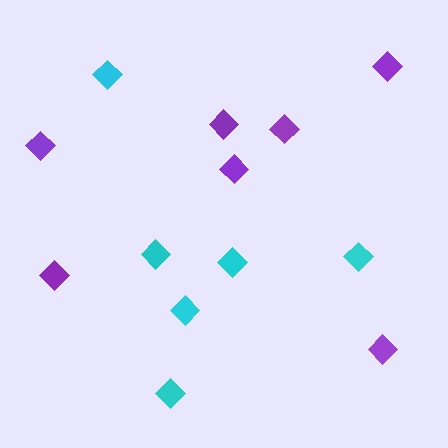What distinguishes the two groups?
There are 2 groups: one group of cyan diamonds (6) and one group of purple diamonds (7).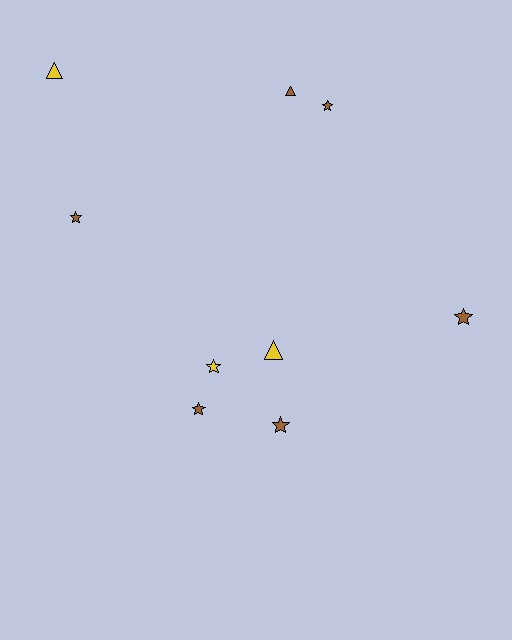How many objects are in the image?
There are 9 objects.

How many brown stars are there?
There are 5 brown stars.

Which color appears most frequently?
Brown, with 6 objects.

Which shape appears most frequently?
Star, with 6 objects.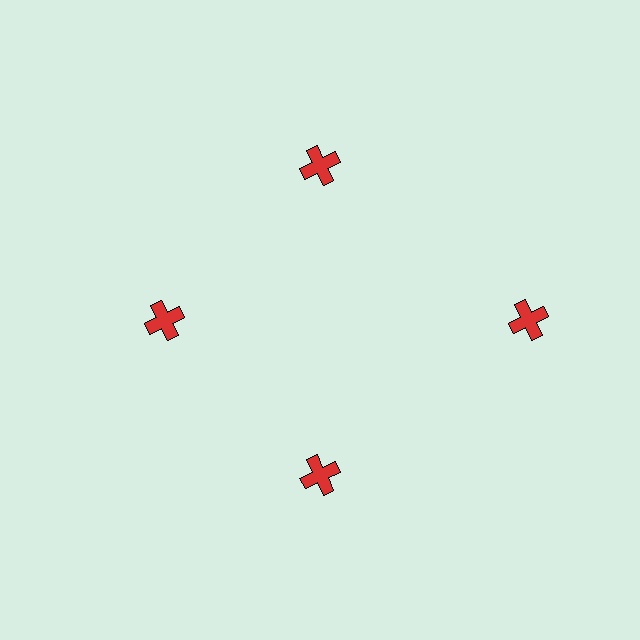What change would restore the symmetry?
The symmetry would be restored by moving it inward, back onto the ring so that all 4 crosses sit at equal angles and equal distance from the center.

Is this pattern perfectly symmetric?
No. The 4 red crosses are arranged in a ring, but one element near the 3 o'clock position is pushed outward from the center, breaking the 4-fold rotational symmetry.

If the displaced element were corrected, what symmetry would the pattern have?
It would have 4-fold rotational symmetry — the pattern would map onto itself every 90 degrees.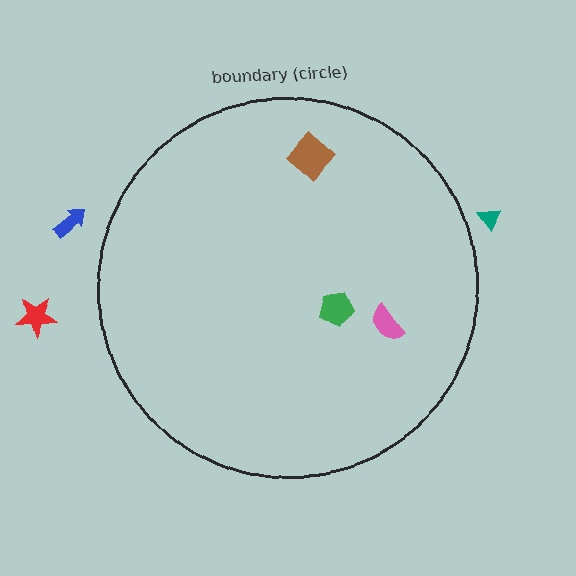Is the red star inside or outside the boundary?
Outside.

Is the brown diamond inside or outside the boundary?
Inside.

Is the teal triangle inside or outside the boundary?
Outside.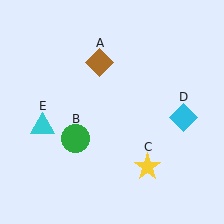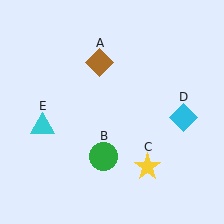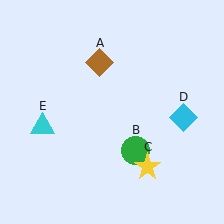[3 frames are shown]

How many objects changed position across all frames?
1 object changed position: green circle (object B).